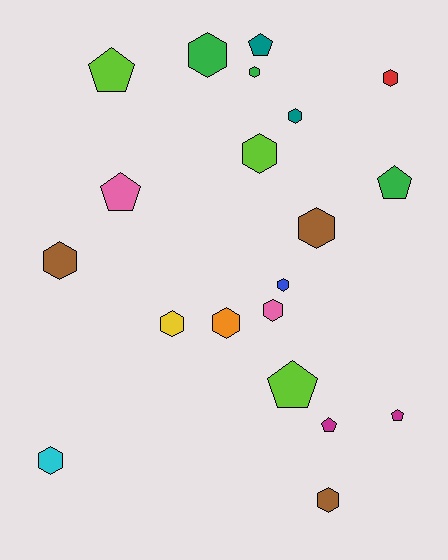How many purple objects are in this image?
There are no purple objects.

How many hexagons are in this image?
There are 13 hexagons.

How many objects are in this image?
There are 20 objects.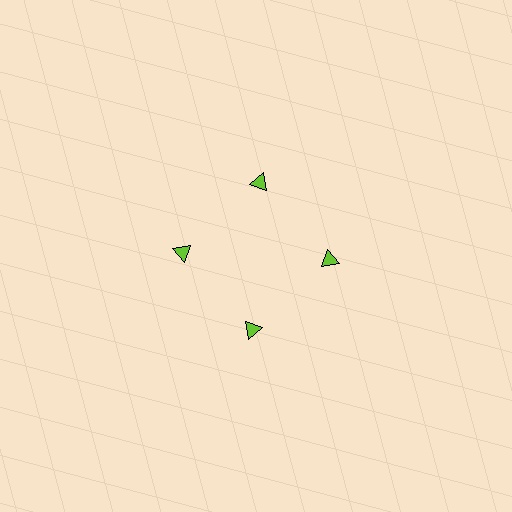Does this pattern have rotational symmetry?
Yes, this pattern has 4-fold rotational symmetry. It looks the same after rotating 90 degrees around the center.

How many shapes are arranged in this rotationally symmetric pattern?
There are 4 shapes, arranged in 4 groups of 1.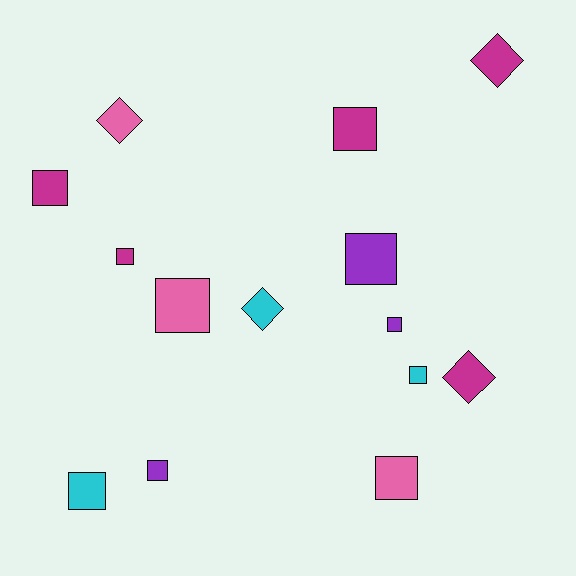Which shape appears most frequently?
Square, with 10 objects.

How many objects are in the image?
There are 14 objects.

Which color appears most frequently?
Magenta, with 5 objects.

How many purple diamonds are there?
There are no purple diamonds.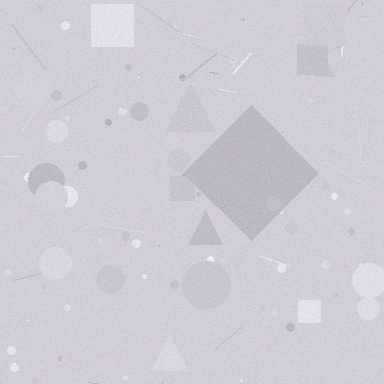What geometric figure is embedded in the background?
A diamond is embedded in the background.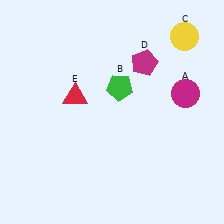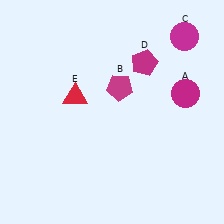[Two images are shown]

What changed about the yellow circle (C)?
In Image 1, C is yellow. In Image 2, it changed to magenta.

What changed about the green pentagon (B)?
In Image 1, B is green. In Image 2, it changed to magenta.